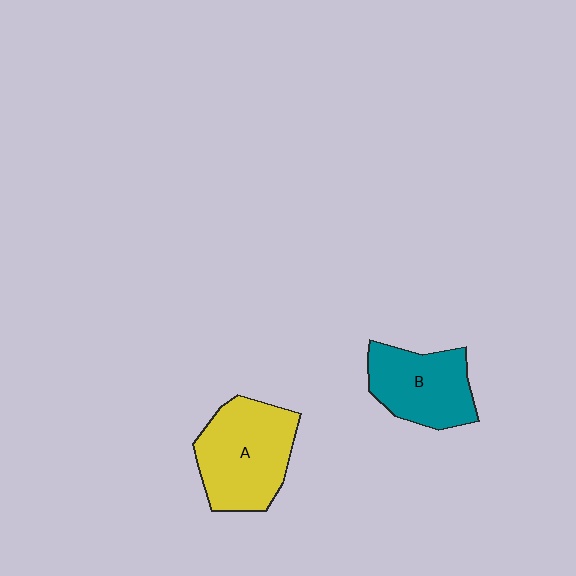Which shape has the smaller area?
Shape B (teal).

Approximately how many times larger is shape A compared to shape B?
Approximately 1.3 times.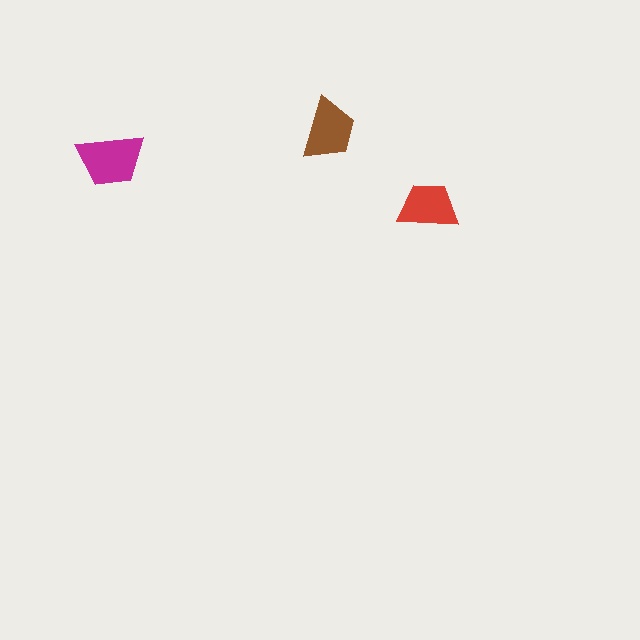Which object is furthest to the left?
The magenta trapezoid is leftmost.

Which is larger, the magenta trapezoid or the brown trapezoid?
The magenta one.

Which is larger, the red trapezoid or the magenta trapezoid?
The magenta one.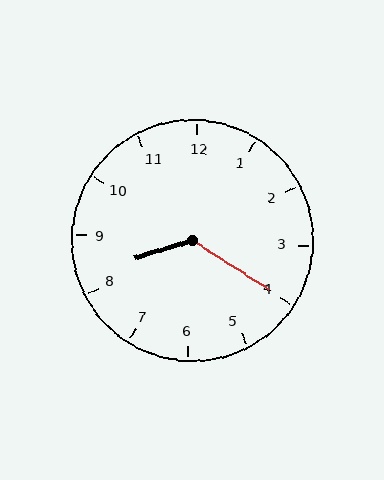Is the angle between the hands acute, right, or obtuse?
It is obtuse.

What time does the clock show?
8:20.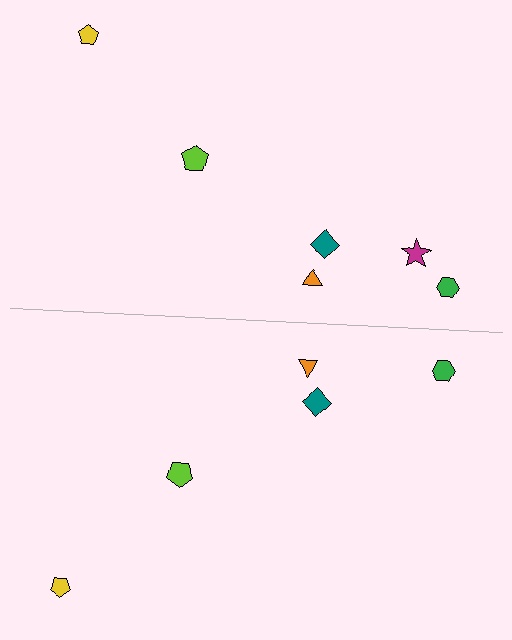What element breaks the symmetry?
A magenta star is missing from the bottom side.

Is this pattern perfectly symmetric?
No, the pattern is not perfectly symmetric. A magenta star is missing from the bottom side.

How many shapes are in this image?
There are 11 shapes in this image.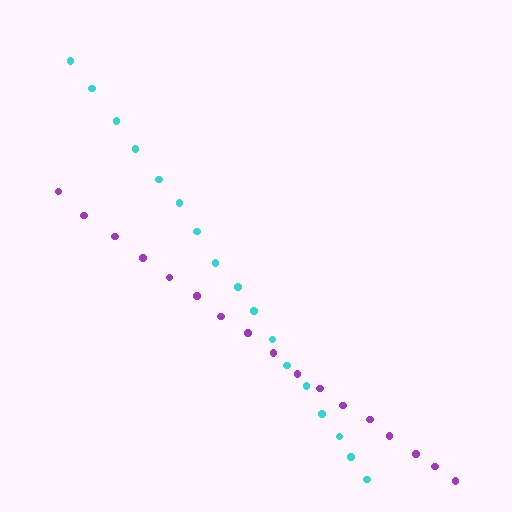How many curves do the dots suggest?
There are 2 distinct paths.